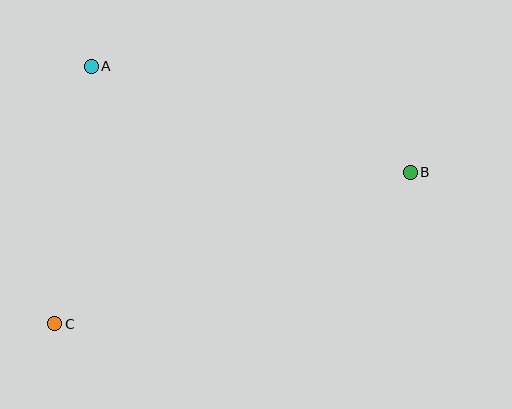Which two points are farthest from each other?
Points B and C are farthest from each other.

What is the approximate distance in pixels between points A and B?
The distance between A and B is approximately 336 pixels.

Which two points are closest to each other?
Points A and C are closest to each other.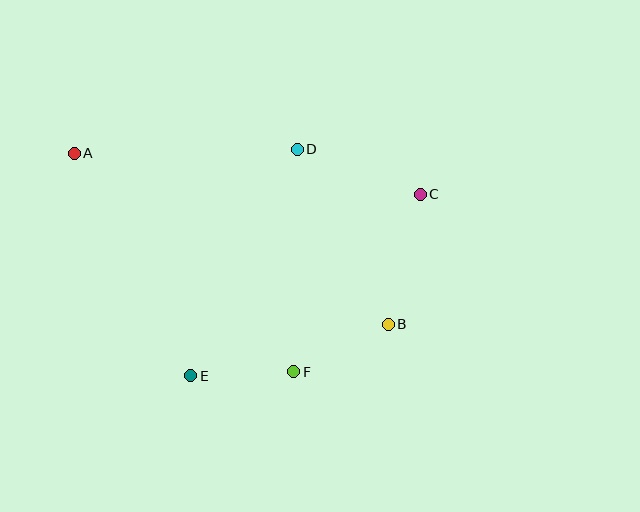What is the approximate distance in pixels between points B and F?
The distance between B and F is approximately 106 pixels.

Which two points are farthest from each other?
Points A and B are farthest from each other.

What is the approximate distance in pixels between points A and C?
The distance between A and C is approximately 348 pixels.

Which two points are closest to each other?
Points E and F are closest to each other.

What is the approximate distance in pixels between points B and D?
The distance between B and D is approximately 197 pixels.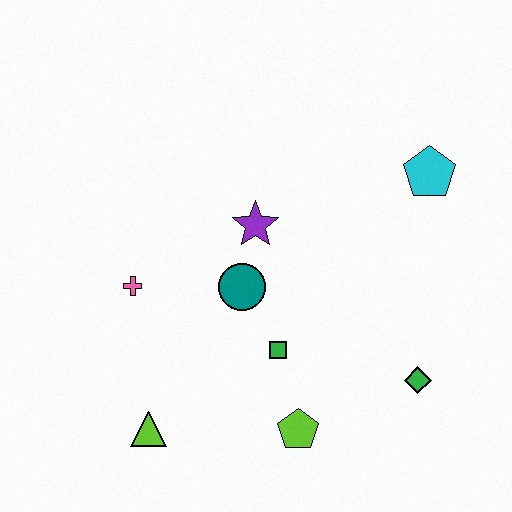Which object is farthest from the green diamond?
The pink cross is farthest from the green diamond.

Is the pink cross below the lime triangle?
No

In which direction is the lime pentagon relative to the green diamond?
The lime pentagon is to the left of the green diamond.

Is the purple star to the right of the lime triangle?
Yes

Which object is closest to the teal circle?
The purple star is closest to the teal circle.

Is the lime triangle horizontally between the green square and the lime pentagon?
No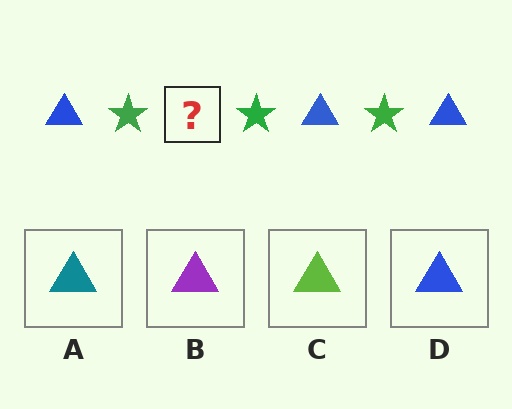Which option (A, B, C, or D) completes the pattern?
D.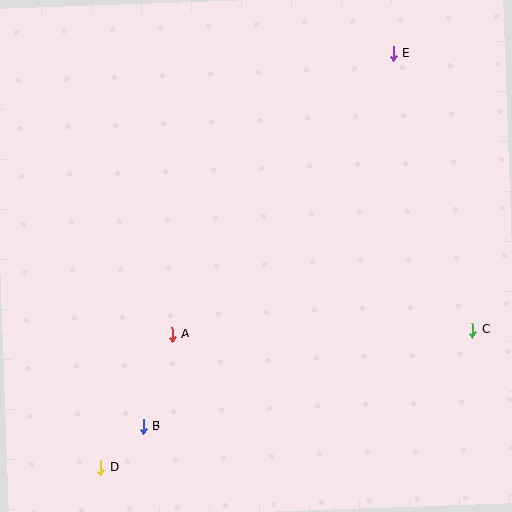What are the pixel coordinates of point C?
Point C is at (473, 330).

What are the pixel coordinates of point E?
Point E is at (393, 54).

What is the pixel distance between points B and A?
The distance between B and A is 97 pixels.